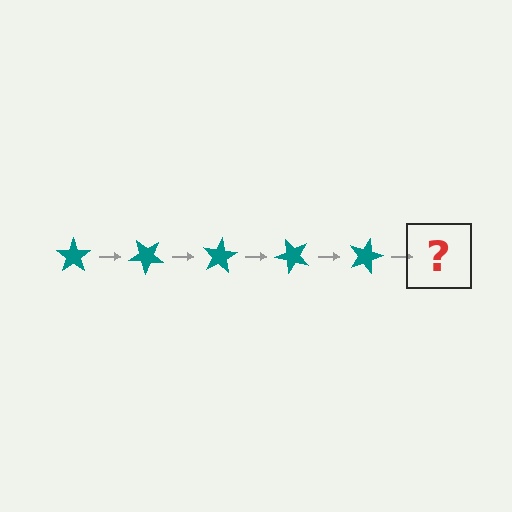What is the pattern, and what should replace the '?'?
The pattern is that the star rotates 40 degrees each step. The '?' should be a teal star rotated 200 degrees.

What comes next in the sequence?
The next element should be a teal star rotated 200 degrees.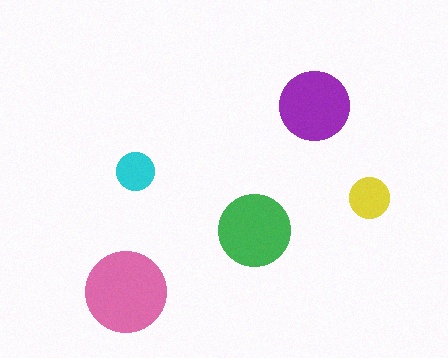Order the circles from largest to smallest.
the pink one, the green one, the purple one, the yellow one, the cyan one.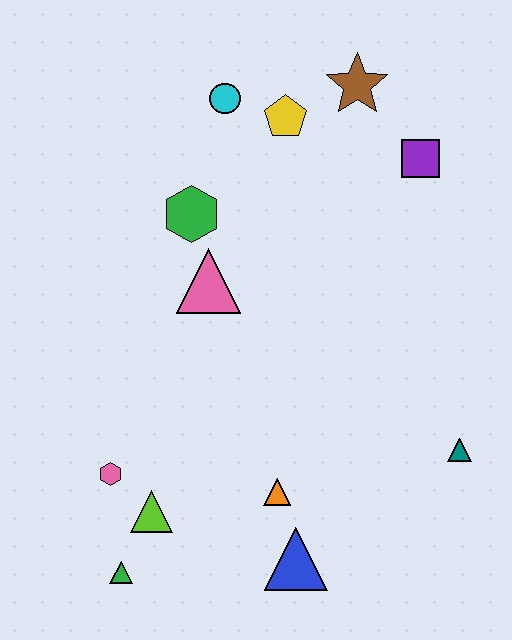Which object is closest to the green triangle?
The lime triangle is closest to the green triangle.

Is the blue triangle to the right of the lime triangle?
Yes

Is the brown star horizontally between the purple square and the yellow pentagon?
Yes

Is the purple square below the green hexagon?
No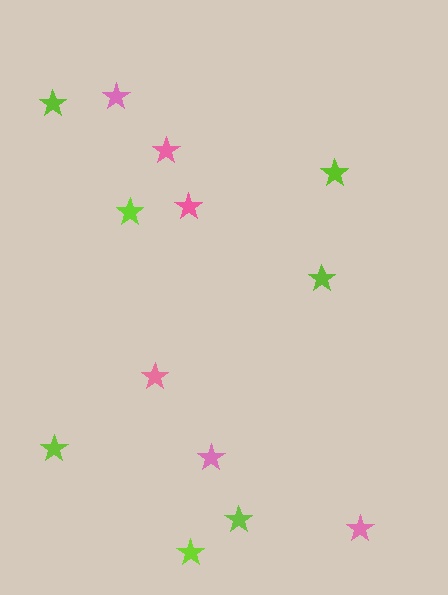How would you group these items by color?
There are 2 groups: one group of lime stars (7) and one group of pink stars (6).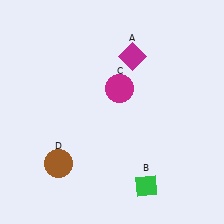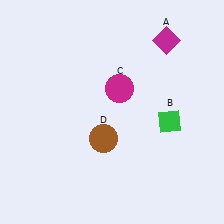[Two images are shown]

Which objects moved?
The objects that moved are: the magenta diamond (A), the green diamond (B), the brown circle (D).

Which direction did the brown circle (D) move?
The brown circle (D) moved right.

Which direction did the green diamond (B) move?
The green diamond (B) moved up.